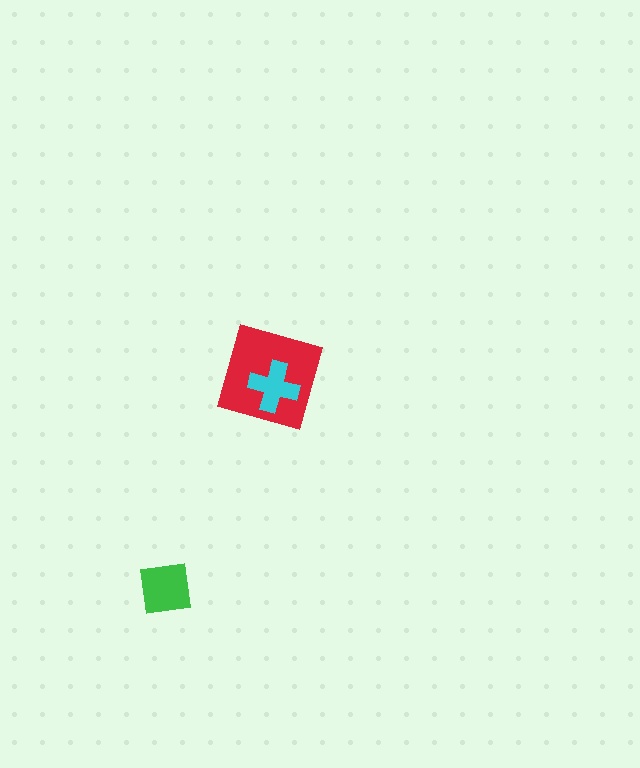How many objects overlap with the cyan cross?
1 object overlaps with the cyan cross.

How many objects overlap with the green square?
0 objects overlap with the green square.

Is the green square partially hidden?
No, no other shape covers it.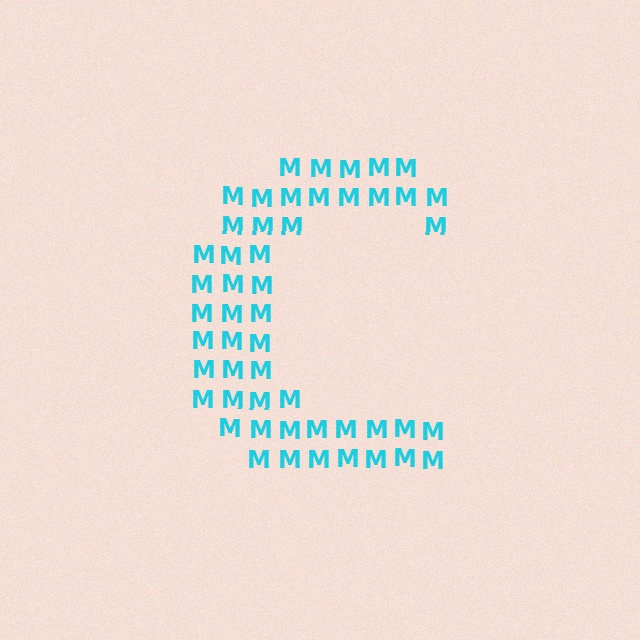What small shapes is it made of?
It is made of small letter M's.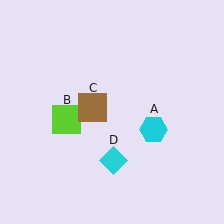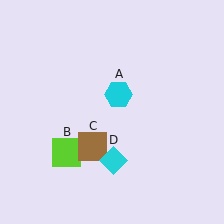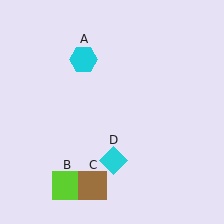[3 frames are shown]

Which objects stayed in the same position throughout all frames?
Cyan diamond (object D) remained stationary.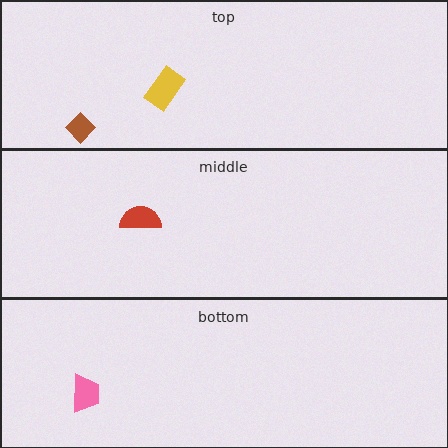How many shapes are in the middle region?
1.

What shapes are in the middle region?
The red semicircle.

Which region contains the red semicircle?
The middle region.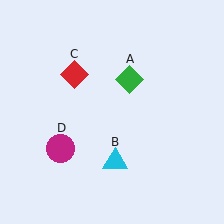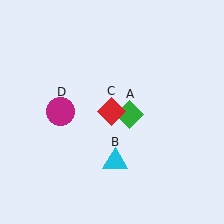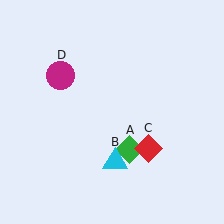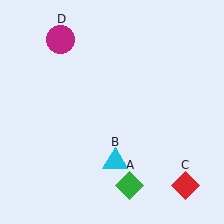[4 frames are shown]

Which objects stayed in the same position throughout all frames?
Cyan triangle (object B) remained stationary.